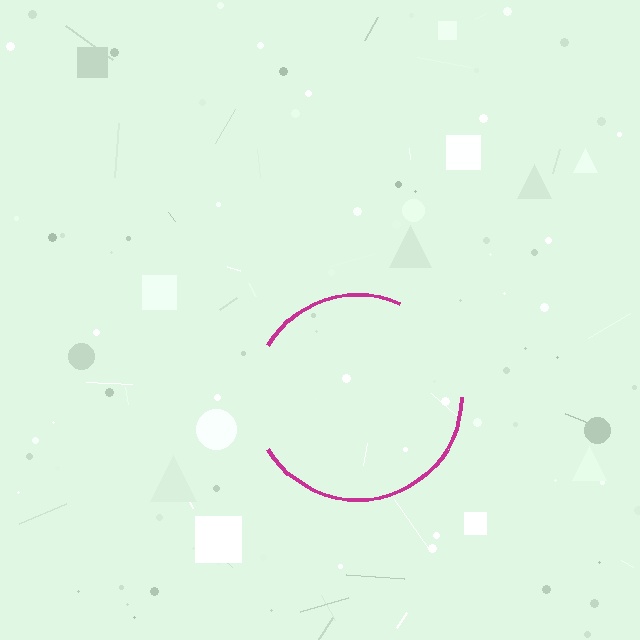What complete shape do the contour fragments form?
The contour fragments form a circle.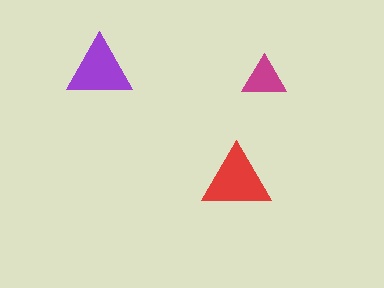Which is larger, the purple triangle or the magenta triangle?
The purple one.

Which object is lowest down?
The red triangle is bottommost.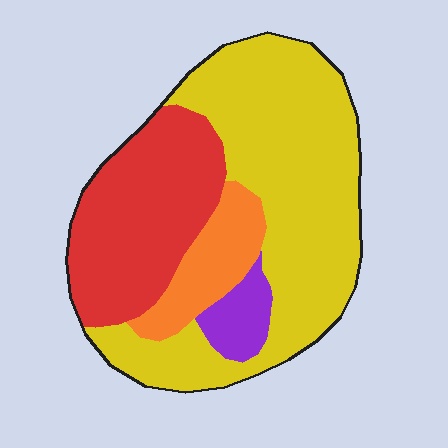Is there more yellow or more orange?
Yellow.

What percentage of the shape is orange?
Orange takes up about one eighth (1/8) of the shape.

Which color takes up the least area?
Purple, at roughly 5%.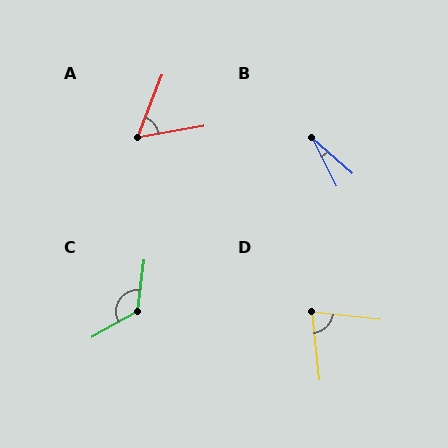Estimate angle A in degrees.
Approximately 59 degrees.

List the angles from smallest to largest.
B (22°), A (59°), D (77°), C (127°).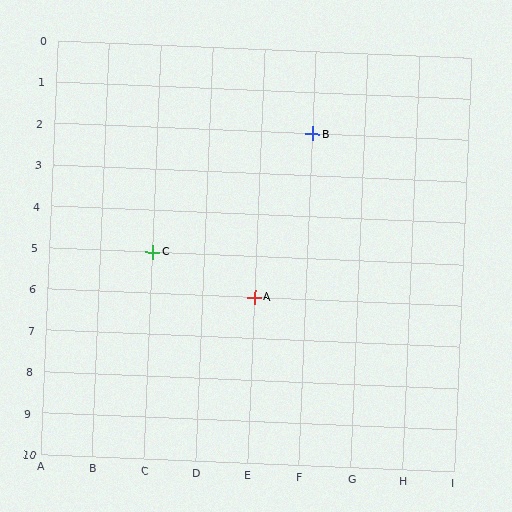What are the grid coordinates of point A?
Point A is at grid coordinates (E, 6).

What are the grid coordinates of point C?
Point C is at grid coordinates (C, 5).